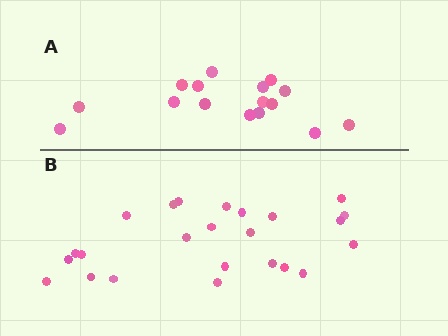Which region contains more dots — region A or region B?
Region B (the bottom region) has more dots.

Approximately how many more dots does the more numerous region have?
Region B has roughly 8 or so more dots than region A.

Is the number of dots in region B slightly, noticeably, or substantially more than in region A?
Region B has substantially more. The ratio is roughly 1.5 to 1.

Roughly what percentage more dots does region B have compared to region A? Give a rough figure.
About 50% more.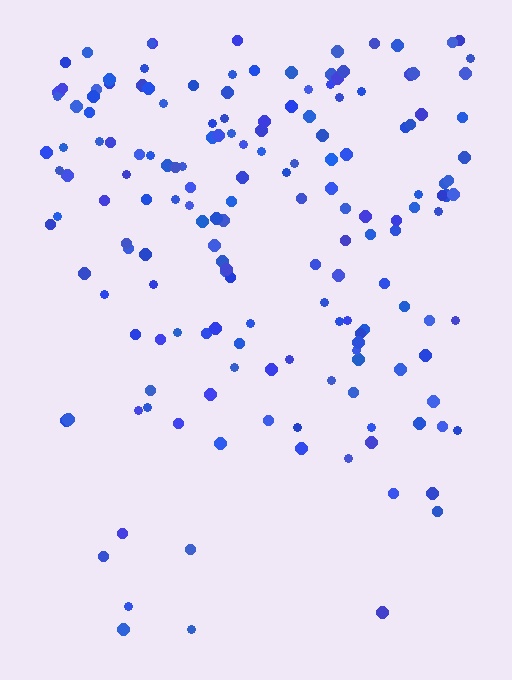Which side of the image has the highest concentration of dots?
The top.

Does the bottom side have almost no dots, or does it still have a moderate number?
Still a moderate number, just noticeably fewer than the top.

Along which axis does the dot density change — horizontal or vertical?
Vertical.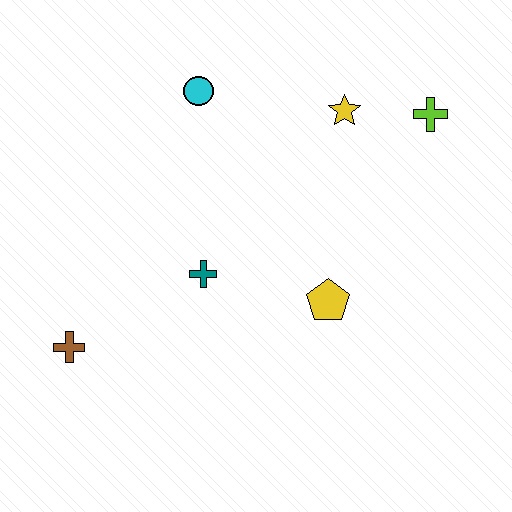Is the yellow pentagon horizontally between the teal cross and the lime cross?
Yes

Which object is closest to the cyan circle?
The yellow star is closest to the cyan circle.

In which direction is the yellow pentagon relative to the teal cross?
The yellow pentagon is to the right of the teal cross.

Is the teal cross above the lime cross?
No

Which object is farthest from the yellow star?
The brown cross is farthest from the yellow star.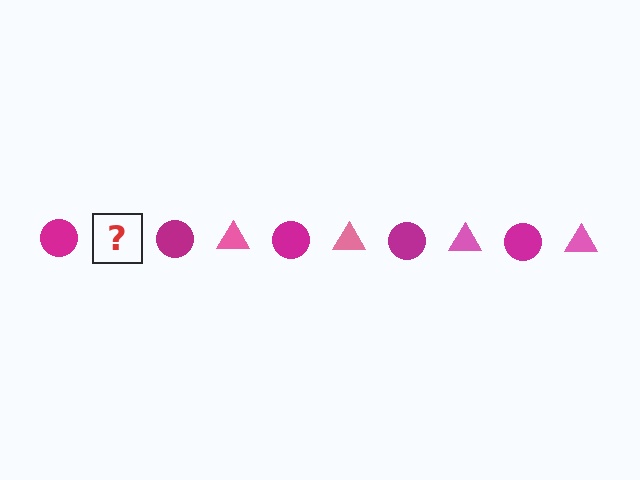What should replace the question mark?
The question mark should be replaced with a pink triangle.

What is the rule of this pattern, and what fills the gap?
The rule is that the pattern alternates between magenta circle and pink triangle. The gap should be filled with a pink triangle.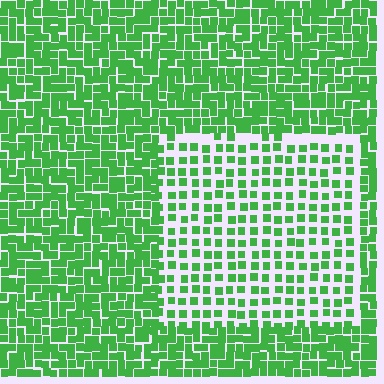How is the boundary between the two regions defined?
The boundary is defined by a change in element density (approximately 2.0x ratio). All elements are the same color, size, and shape.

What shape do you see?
I see a rectangle.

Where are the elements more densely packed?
The elements are more densely packed outside the rectangle boundary.